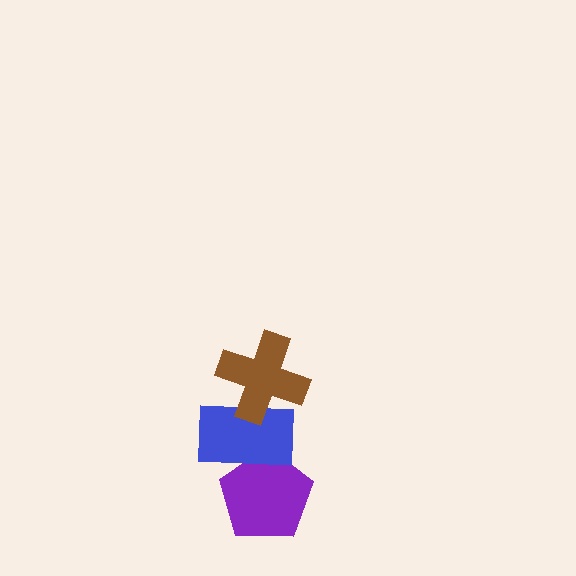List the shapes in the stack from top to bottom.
From top to bottom: the brown cross, the blue rectangle, the purple pentagon.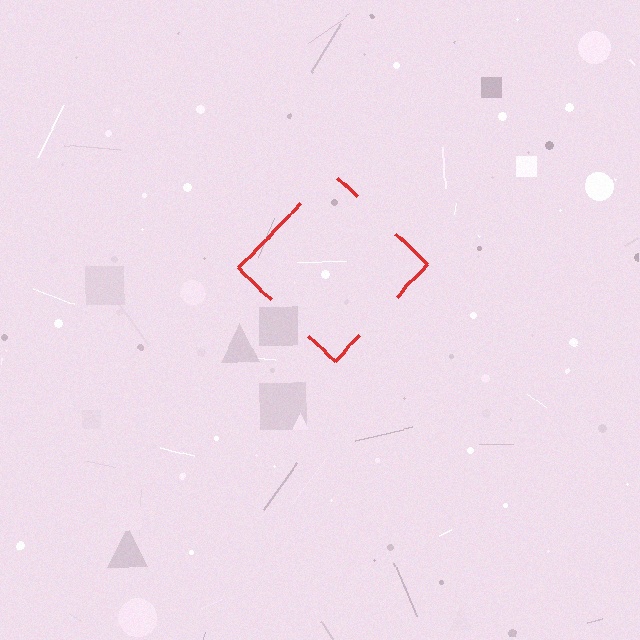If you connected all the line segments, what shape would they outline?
They would outline a diamond.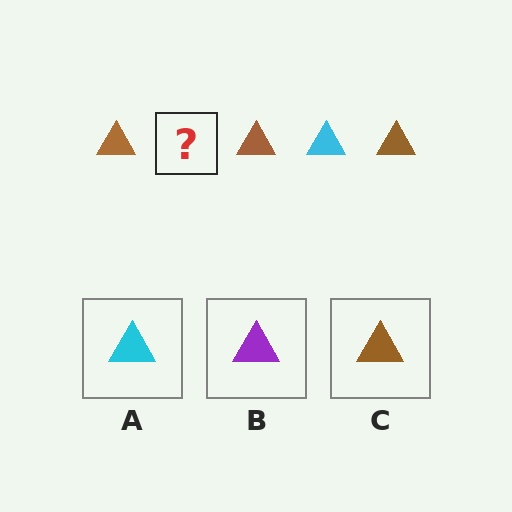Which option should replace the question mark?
Option A.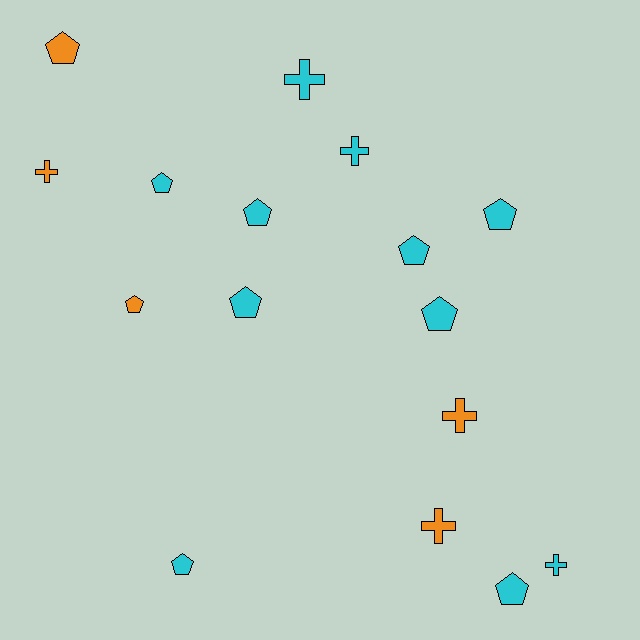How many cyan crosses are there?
There are 3 cyan crosses.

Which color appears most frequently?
Cyan, with 11 objects.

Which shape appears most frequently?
Pentagon, with 10 objects.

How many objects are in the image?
There are 16 objects.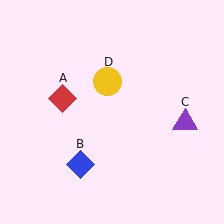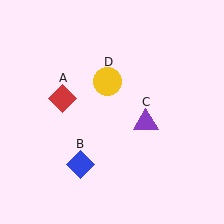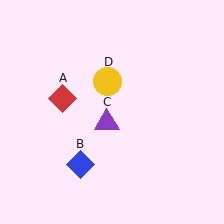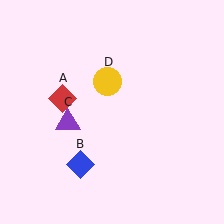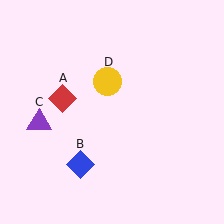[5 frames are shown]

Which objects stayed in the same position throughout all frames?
Red diamond (object A) and blue diamond (object B) and yellow circle (object D) remained stationary.